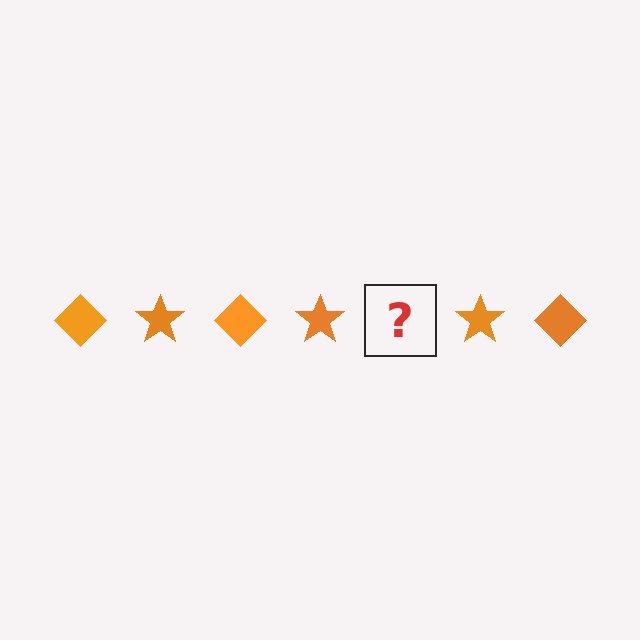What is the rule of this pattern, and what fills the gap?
The rule is that the pattern cycles through diamond, star shapes in orange. The gap should be filled with an orange diamond.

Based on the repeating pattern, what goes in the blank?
The blank should be an orange diamond.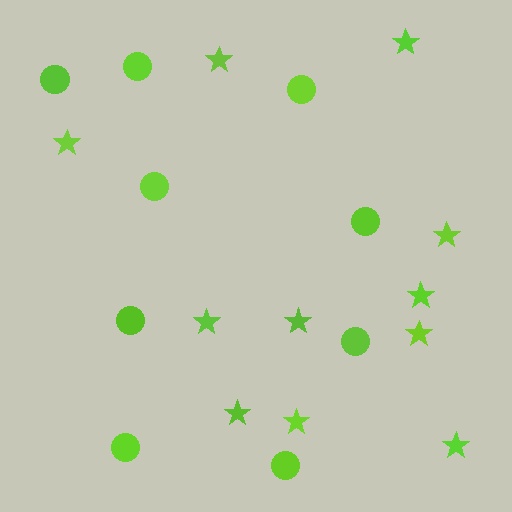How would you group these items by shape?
There are 2 groups: one group of circles (9) and one group of stars (11).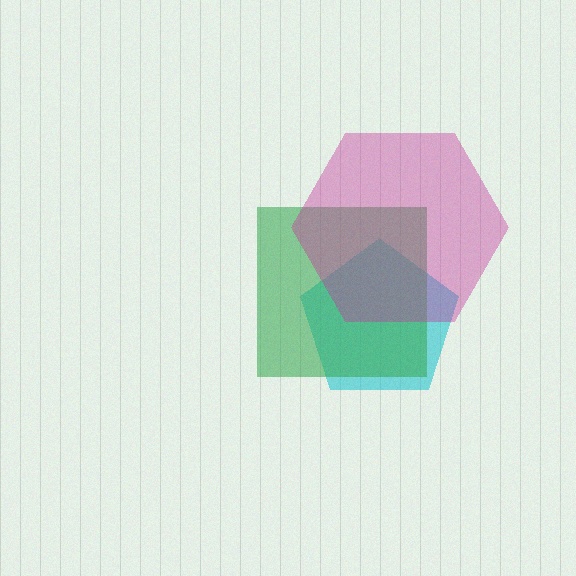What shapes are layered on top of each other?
The layered shapes are: a cyan pentagon, a green square, a magenta hexagon.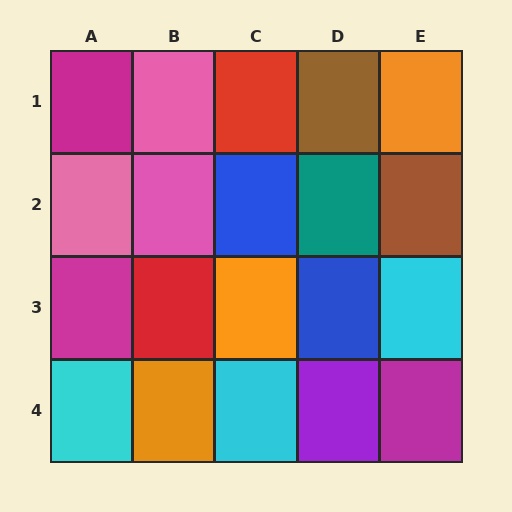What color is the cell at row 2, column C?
Blue.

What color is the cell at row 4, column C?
Cyan.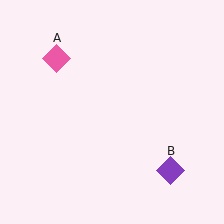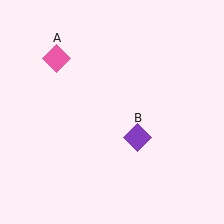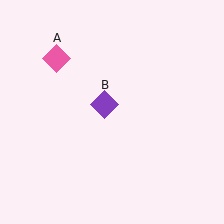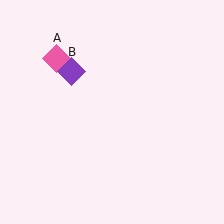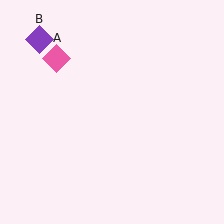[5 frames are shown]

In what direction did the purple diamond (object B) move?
The purple diamond (object B) moved up and to the left.